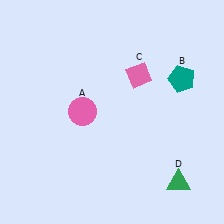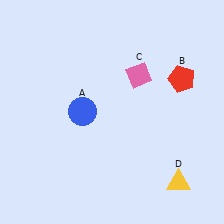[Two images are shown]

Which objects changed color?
A changed from pink to blue. B changed from teal to red. D changed from green to yellow.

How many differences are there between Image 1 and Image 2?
There are 3 differences between the two images.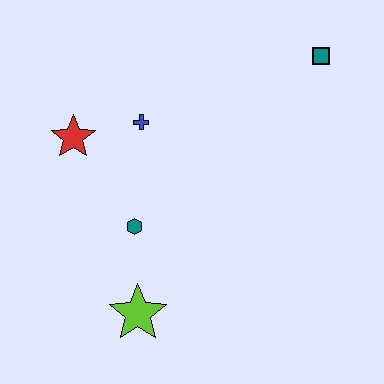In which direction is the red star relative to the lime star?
The red star is above the lime star.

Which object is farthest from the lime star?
The teal square is farthest from the lime star.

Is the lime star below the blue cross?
Yes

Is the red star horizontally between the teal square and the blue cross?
No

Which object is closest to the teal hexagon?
The lime star is closest to the teal hexagon.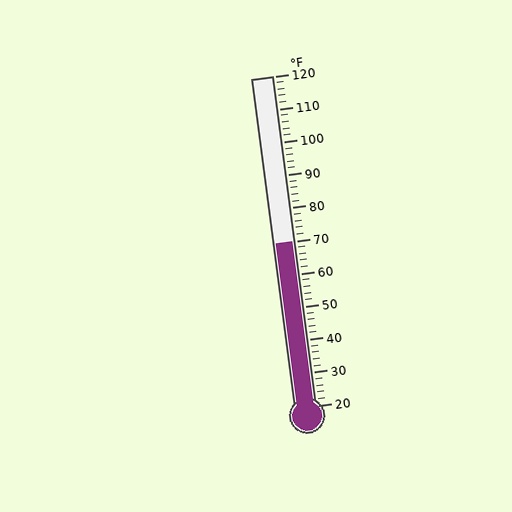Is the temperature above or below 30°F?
The temperature is above 30°F.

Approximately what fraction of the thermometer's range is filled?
The thermometer is filled to approximately 50% of its range.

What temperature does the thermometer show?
The thermometer shows approximately 70°F.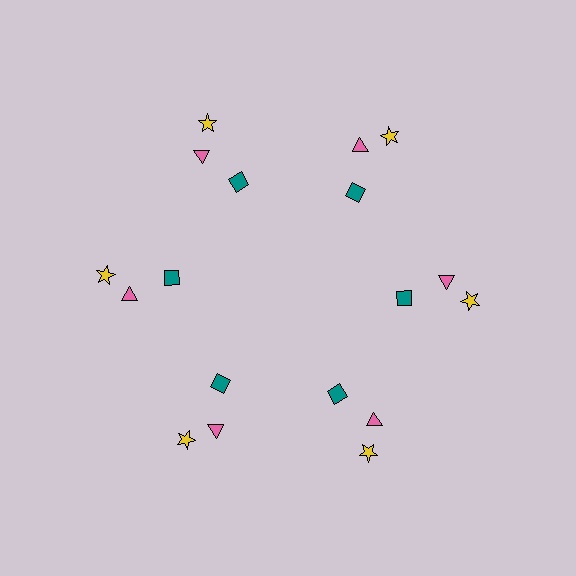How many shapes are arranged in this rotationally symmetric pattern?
There are 18 shapes, arranged in 6 groups of 3.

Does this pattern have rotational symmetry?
Yes, this pattern has 6-fold rotational symmetry. It looks the same after rotating 60 degrees around the center.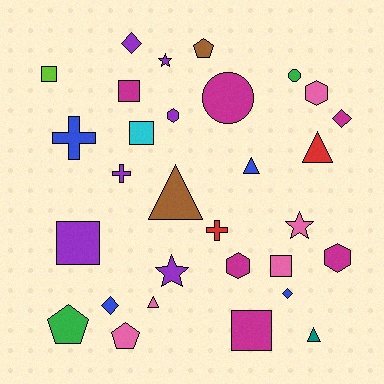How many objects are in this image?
There are 30 objects.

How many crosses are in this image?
There are 3 crosses.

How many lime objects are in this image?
There is 1 lime object.